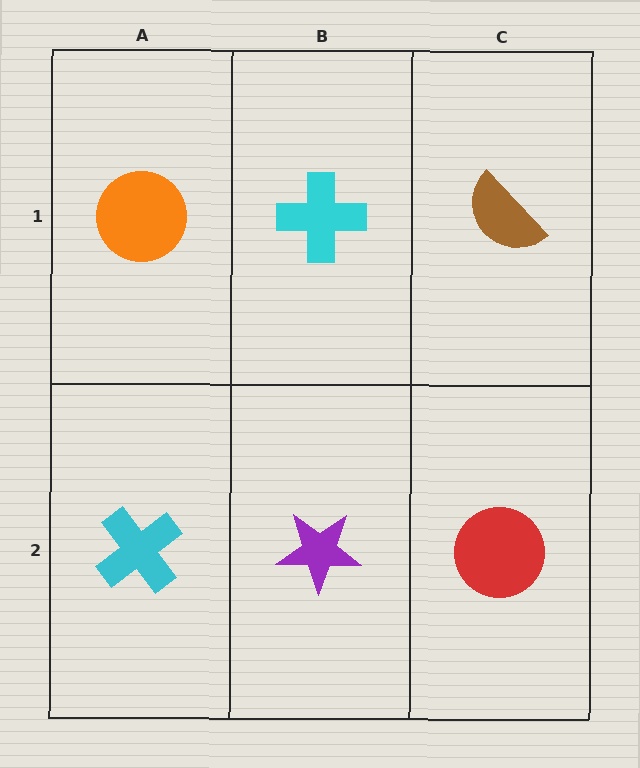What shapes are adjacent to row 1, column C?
A red circle (row 2, column C), a cyan cross (row 1, column B).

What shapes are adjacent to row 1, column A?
A cyan cross (row 2, column A), a cyan cross (row 1, column B).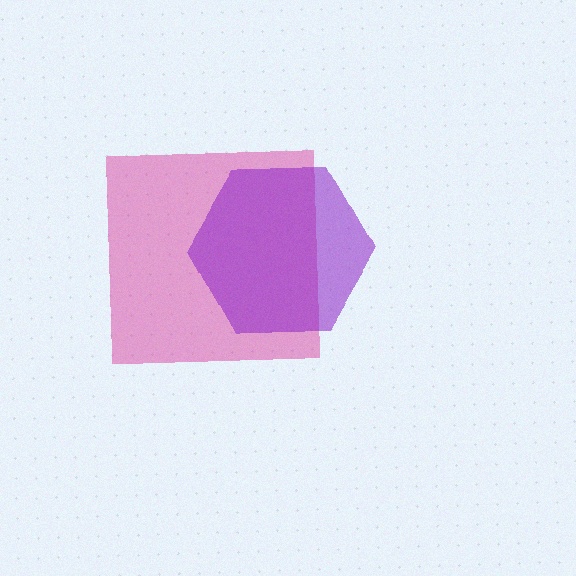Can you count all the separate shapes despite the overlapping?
Yes, there are 2 separate shapes.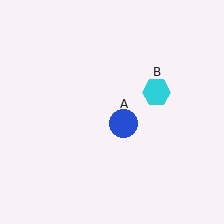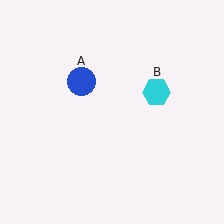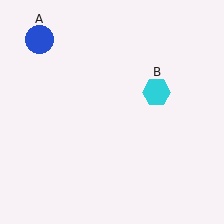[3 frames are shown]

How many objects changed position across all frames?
1 object changed position: blue circle (object A).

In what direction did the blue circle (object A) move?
The blue circle (object A) moved up and to the left.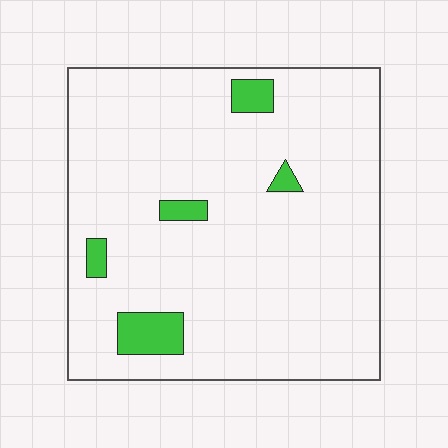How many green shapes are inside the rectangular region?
5.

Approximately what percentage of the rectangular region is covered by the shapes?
Approximately 5%.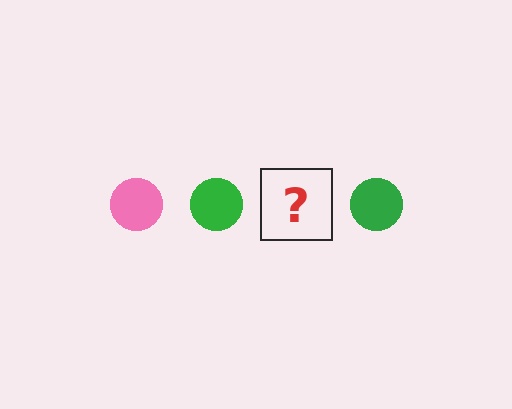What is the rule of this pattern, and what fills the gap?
The rule is that the pattern cycles through pink, green circles. The gap should be filled with a pink circle.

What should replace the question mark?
The question mark should be replaced with a pink circle.